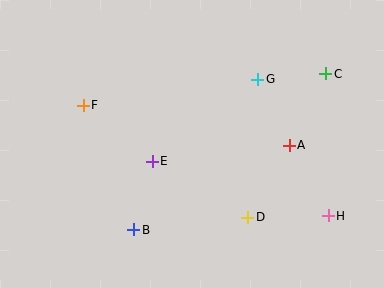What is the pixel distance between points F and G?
The distance between F and G is 177 pixels.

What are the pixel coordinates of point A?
Point A is at (289, 145).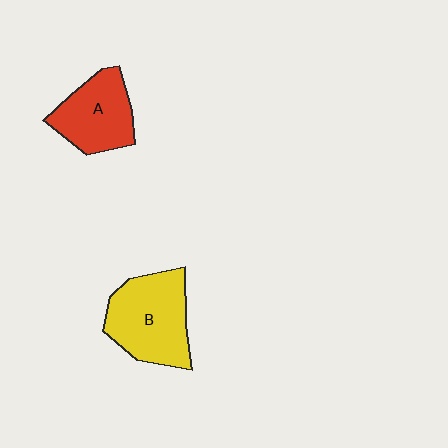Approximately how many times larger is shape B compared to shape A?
Approximately 1.3 times.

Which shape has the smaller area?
Shape A (red).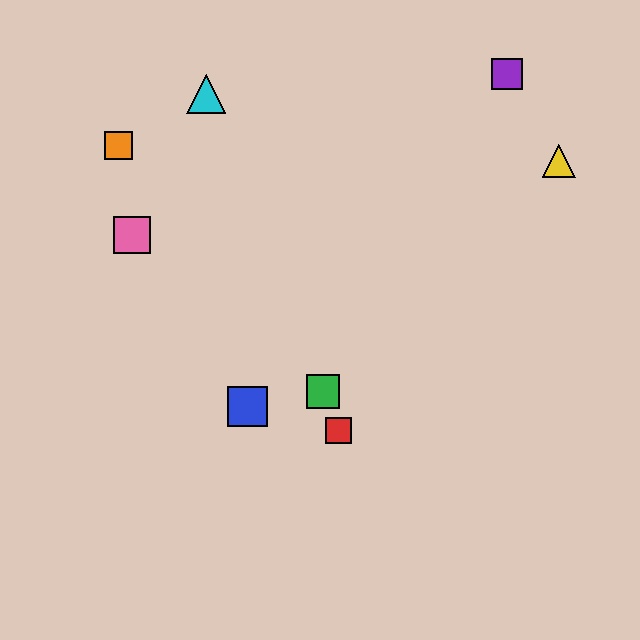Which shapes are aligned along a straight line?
The red square, the green square, the cyan triangle are aligned along a straight line.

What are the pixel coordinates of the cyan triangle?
The cyan triangle is at (206, 94).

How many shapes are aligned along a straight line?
3 shapes (the red square, the green square, the cyan triangle) are aligned along a straight line.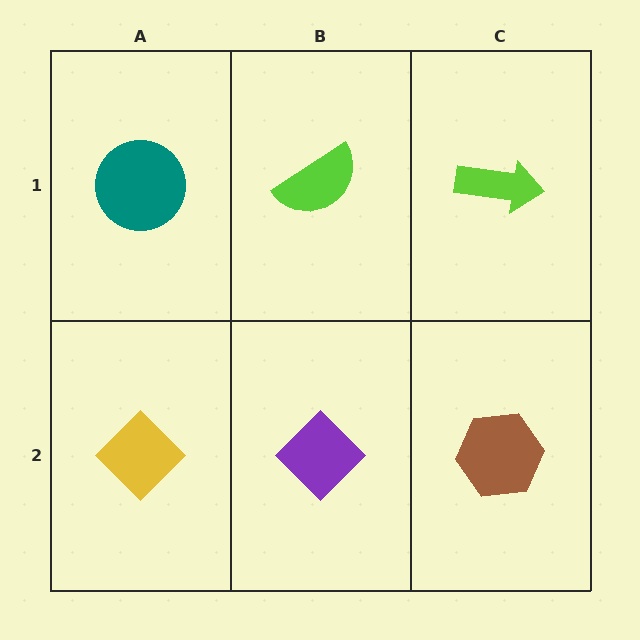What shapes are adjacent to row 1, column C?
A brown hexagon (row 2, column C), a lime semicircle (row 1, column B).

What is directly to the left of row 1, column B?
A teal circle.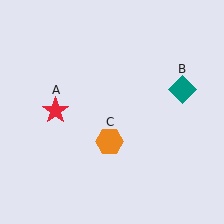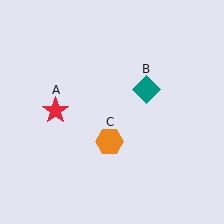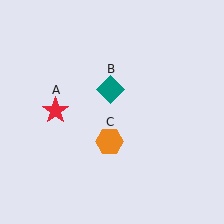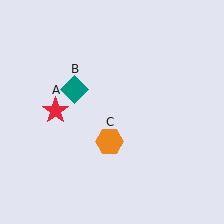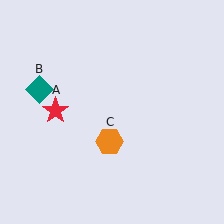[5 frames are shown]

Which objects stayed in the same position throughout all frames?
Red star (object A) and orange hexagon (object C) remained stationary.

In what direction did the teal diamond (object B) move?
The teal diamond (object B) moved left.